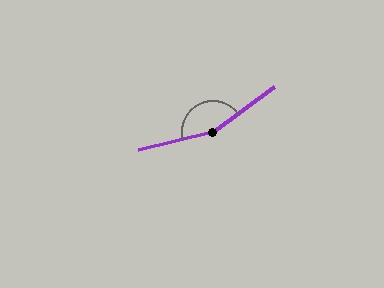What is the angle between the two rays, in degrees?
Approximately 158 degrees.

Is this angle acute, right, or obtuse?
It is obtuse.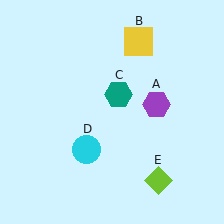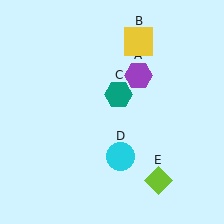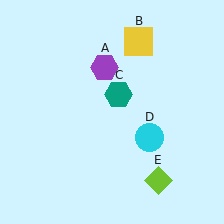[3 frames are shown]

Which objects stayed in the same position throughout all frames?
Yellow square (object B) and teal hexagon (object C) and lime diamond (object E) remained stationary.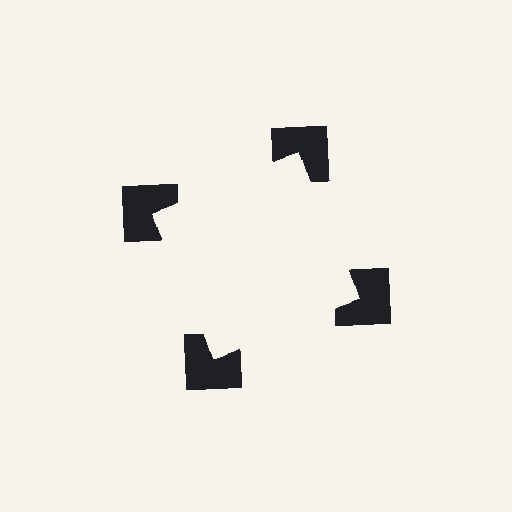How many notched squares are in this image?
There are 4 — one at each vertex of the illusory square.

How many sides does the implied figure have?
4 sides.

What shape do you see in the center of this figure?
An illusory square — its edges are inferred from the aligned wedge cuts in the notched squares, not physically drawn.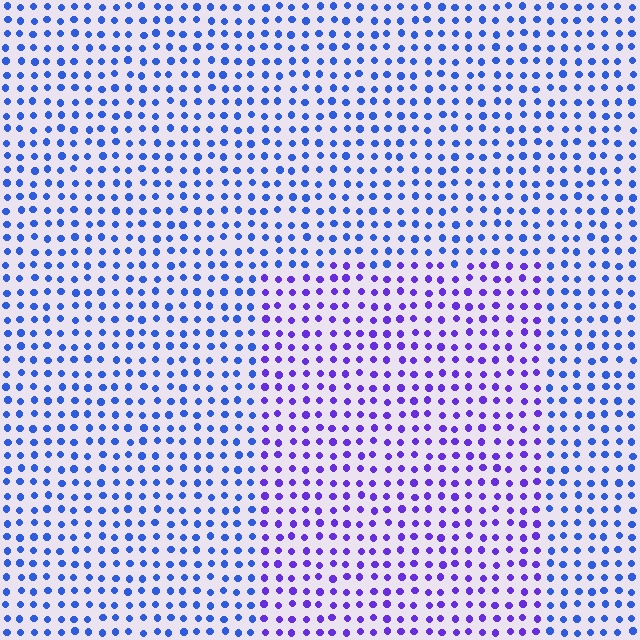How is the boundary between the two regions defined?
The boundary is defined purely by a slight shift in hue (about 36 degrees). Spacing, size, and orientation are identical on both sides.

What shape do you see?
I see a rectangle.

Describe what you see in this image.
The image is filled with small blue elements in a uniform arrangement. A rectangle-shaped region is visible where the elements are tinted to a slightly different hue, forming a subtle color boundary.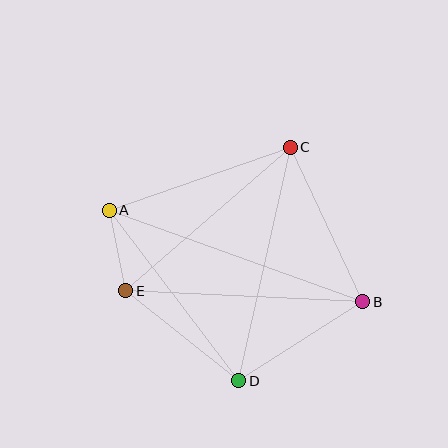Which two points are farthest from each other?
Points A and B are farthest from each other.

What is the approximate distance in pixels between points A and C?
The distance between A and C is approximately 191 pixels.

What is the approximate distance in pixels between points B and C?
The distance between B and C is approximately 170 pixels.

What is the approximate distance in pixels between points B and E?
The distance between B and E is approximately 237 pixels.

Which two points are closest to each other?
Points A and E are closest to each other.